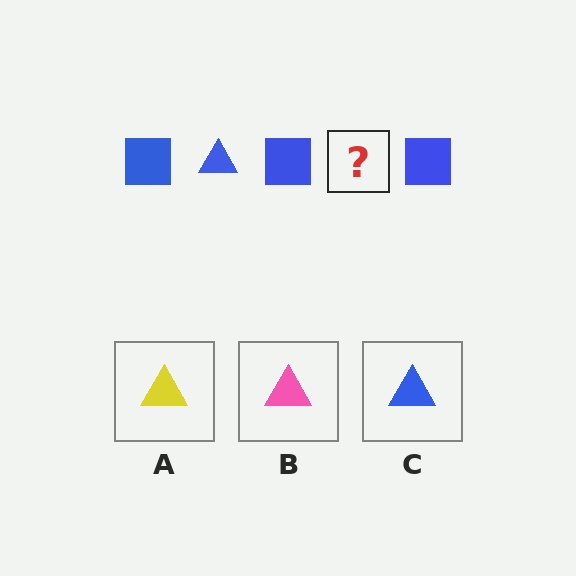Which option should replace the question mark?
Option C.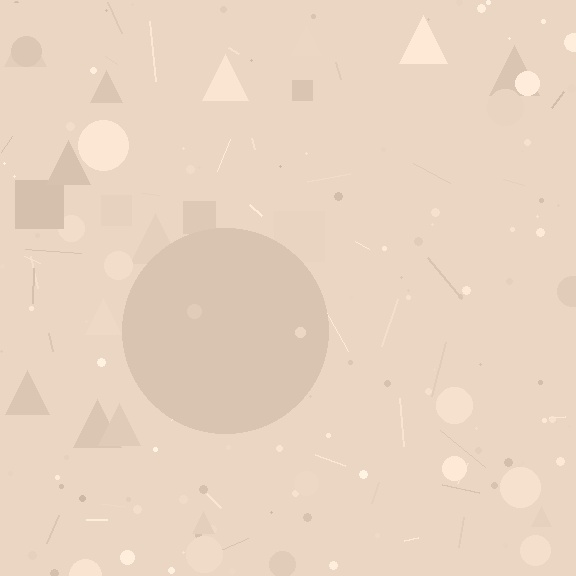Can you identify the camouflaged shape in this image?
The camouflaged shape is a circle.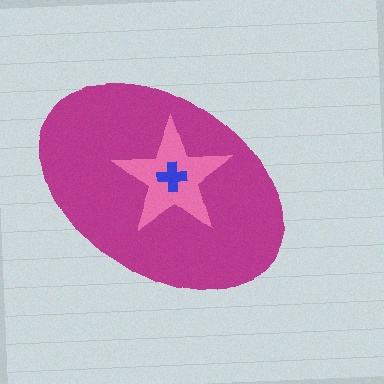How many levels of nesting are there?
3.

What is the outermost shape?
The magenta ellipse.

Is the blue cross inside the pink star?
Yes.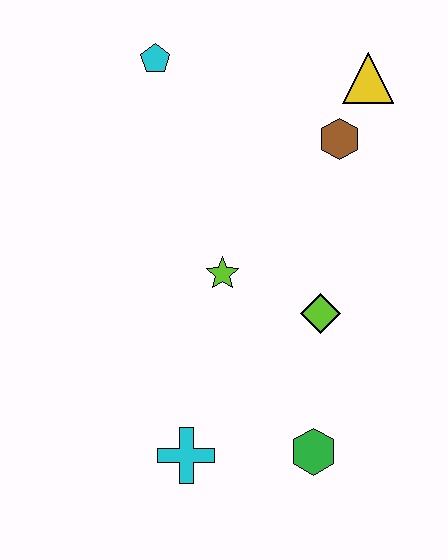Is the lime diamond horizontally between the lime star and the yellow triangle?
Yes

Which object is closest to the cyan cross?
The green hexagon is closest to the cyan cross.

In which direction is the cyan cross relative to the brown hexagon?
The cyan cross is below the brown hexagon.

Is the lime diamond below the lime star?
Yes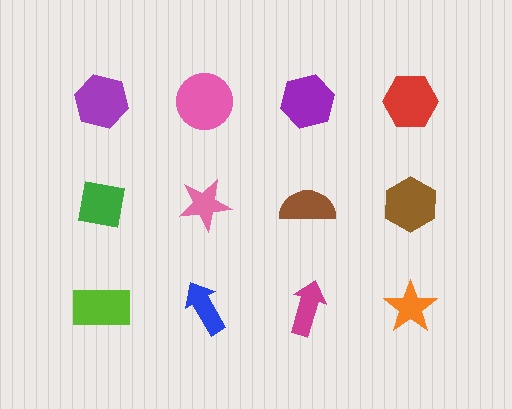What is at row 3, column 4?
An orange star.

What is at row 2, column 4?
A brown hexagon.